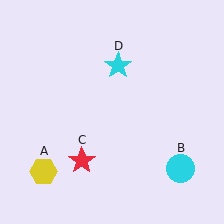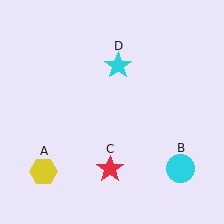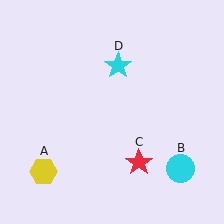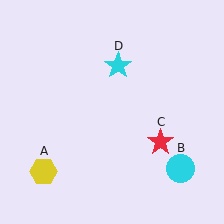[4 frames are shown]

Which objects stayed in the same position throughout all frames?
Yellow hexagon (object A) and cyan circle (object B) and cyan star (object D) remained stationary.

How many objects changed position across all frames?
1 object changed position: red star (object C).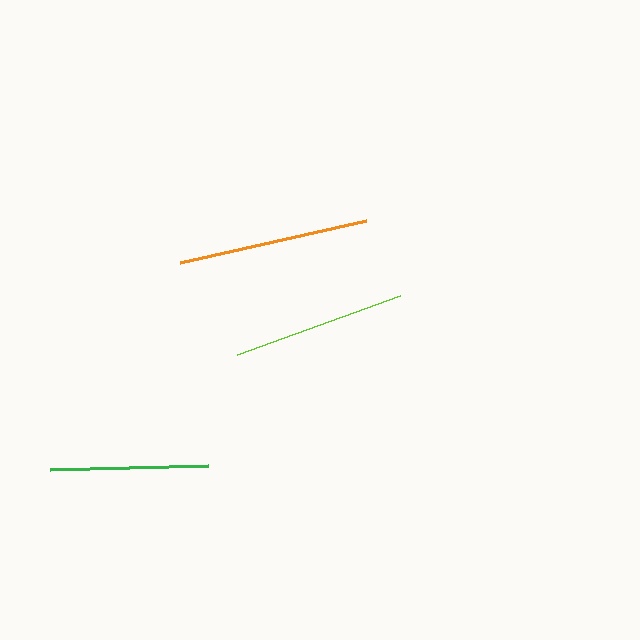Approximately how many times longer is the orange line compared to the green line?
The orange line is approximately 1.2 times the length of the green line.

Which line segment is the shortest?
The green line is the shortest at approximately 158 pixels.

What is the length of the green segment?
The green segment is approximately 158 pixels long.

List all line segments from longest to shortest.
From longest to shortest: orange, lime, green.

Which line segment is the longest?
The orange line is the longest at approximately 190 pixels.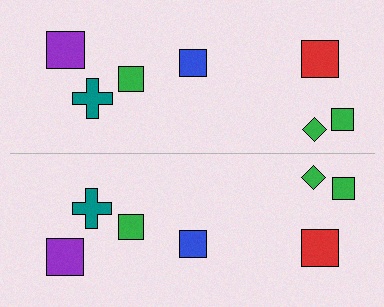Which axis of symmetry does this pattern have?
The pattern has a horizontal axis of symmetry running through the center of the image.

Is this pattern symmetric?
Yes, this pattern has bilateral (reflection) symmetry.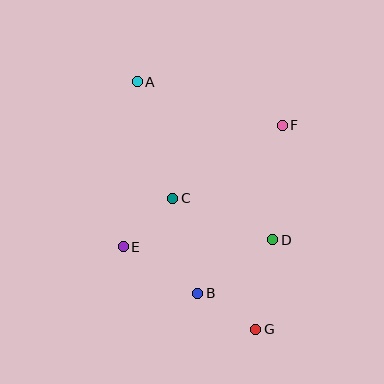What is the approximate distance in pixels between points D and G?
The distance between D and G is approximately 91 pixels.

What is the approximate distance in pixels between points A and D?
The distance between A and D is approximately 209 pixels.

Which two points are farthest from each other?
Points A and G are farthest from each other.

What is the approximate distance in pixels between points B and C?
The distance between B and C is approximately 98 pixels.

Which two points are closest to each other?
Points B and G are closest to each other.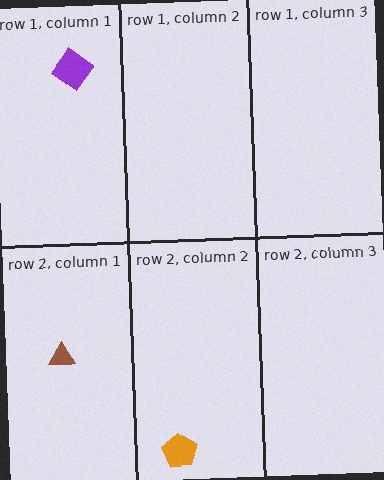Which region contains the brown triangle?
The row 2, column 1 region.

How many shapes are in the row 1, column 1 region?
1.